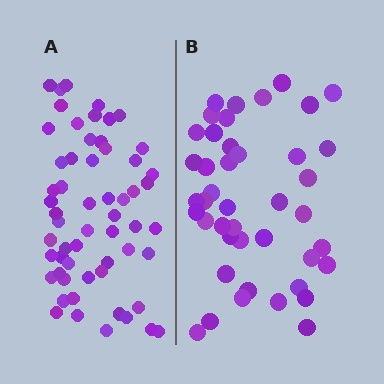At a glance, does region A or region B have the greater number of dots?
Region A (the left region) has more dots.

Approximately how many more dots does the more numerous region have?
Region A has approximately 15 more dots than region B.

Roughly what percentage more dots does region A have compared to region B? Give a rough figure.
About 35% more.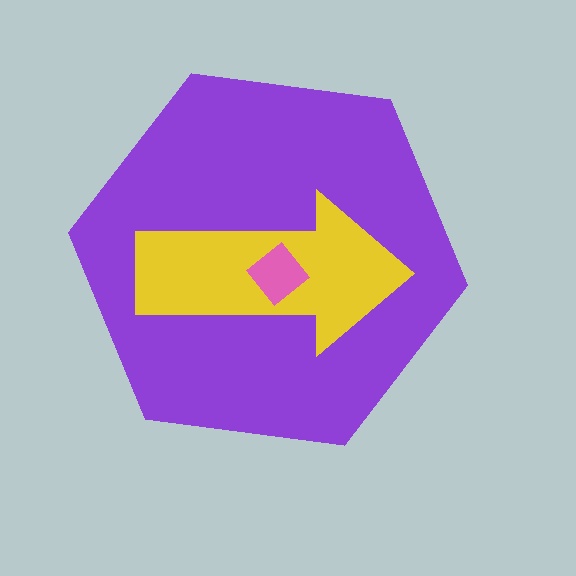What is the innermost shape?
The pink diamond.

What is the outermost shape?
The purple hexagon.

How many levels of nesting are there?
3.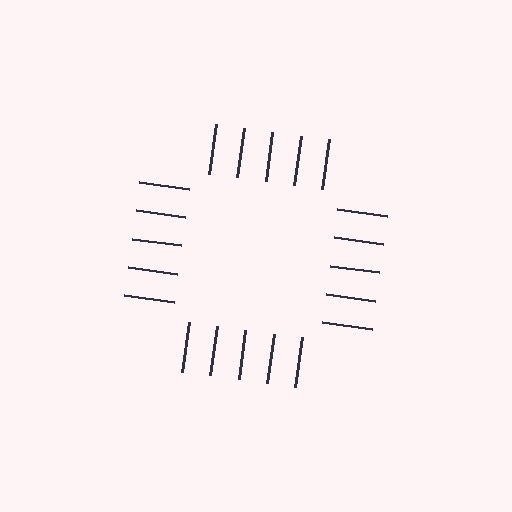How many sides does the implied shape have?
4 sides — the line-ends trace a square.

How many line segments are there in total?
20 — 5 along each of the 4 edges.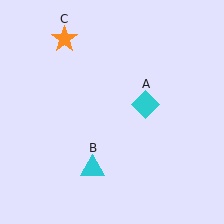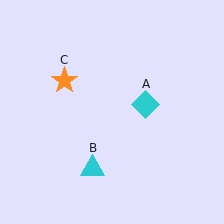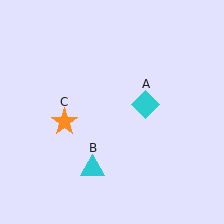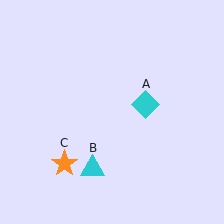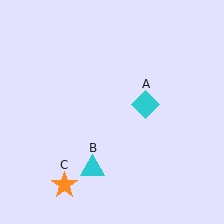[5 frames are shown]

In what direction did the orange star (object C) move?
The orange star (object C) moved down.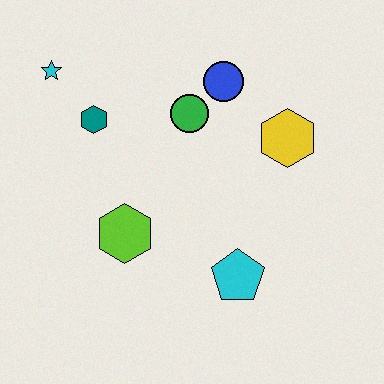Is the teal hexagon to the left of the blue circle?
Yes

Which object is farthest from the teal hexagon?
The cyan pentagon is farthest from the teal hexagon.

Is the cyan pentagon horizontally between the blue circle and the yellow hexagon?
Yes